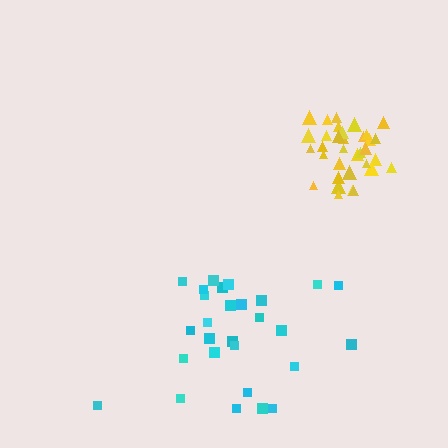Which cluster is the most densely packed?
Yellow.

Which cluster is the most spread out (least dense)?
Cyan.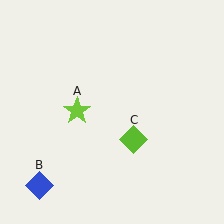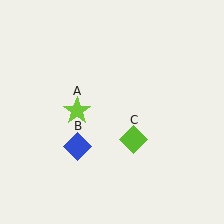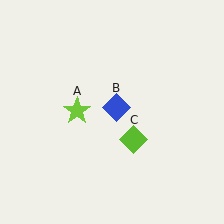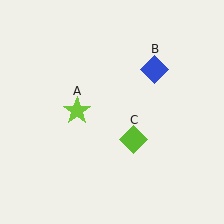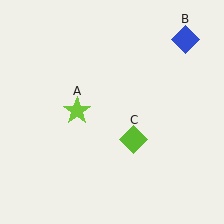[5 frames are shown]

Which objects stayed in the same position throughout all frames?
Lime star (object A) and lime diamond (object C) remained stationary.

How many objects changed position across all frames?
1 object changed position: blue diamond (object B).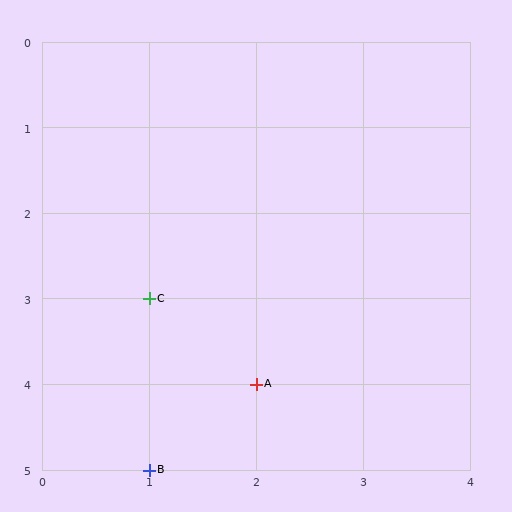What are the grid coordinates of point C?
Point C is at grid coordinates (1, 3).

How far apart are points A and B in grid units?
Points A and B are 1 column and 1 row apart (about 1.4 grid units diagonally).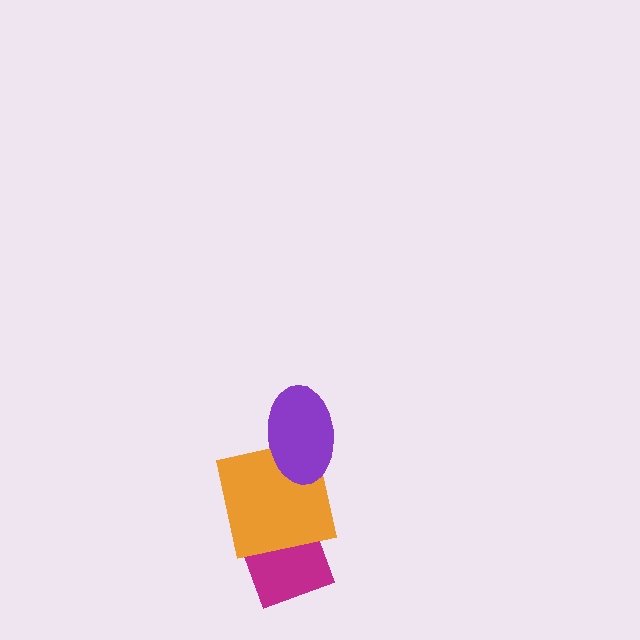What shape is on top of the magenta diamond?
The orange square is on top of the magenta diamond.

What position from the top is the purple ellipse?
The purple ellipse is 1st from the top.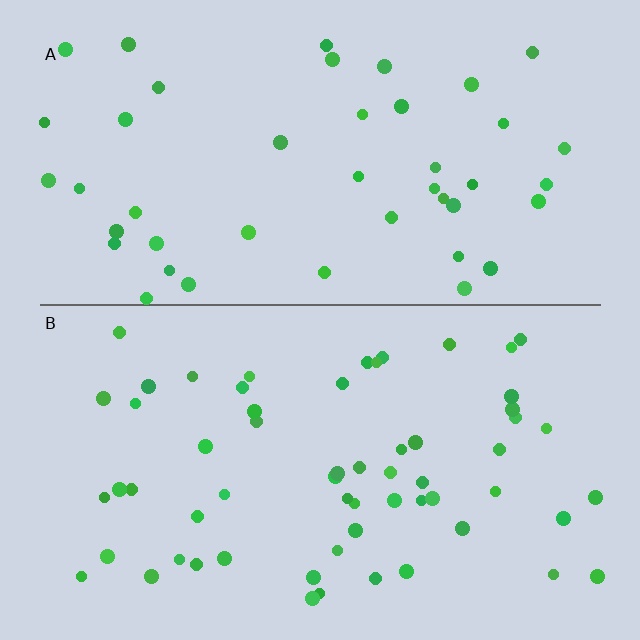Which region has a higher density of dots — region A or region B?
B (the bottom).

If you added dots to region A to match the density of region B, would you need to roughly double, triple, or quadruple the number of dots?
Approximately double.